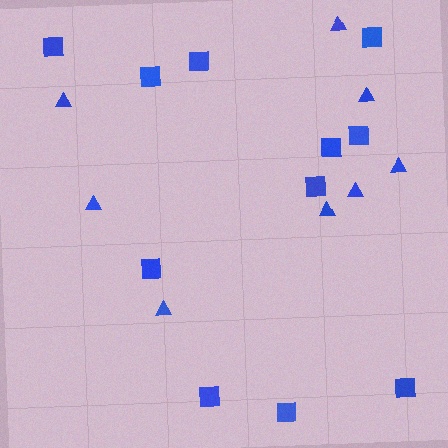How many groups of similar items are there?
There are 2 groups: one group of triangles (8) and one group of squares (11).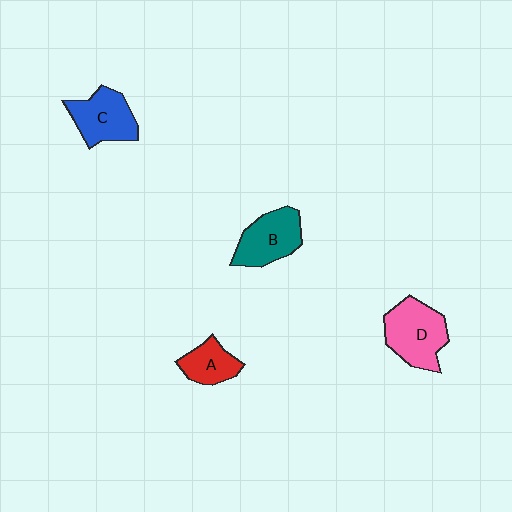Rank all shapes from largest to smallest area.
From largest to smallest: D (pink), B (teal), C (blue), A (red).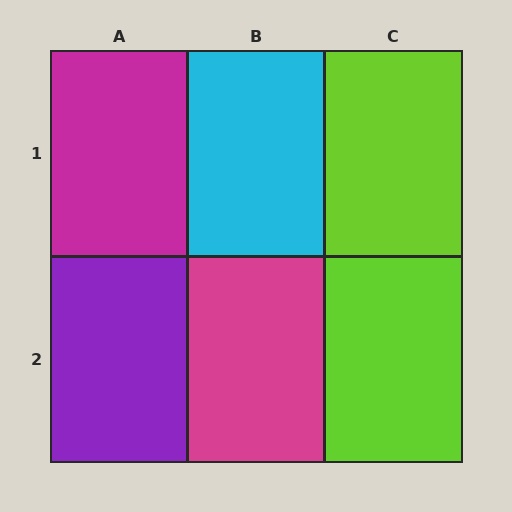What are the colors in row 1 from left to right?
Magenta, cyan, lime.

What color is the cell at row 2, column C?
Lime.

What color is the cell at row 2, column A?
Purple.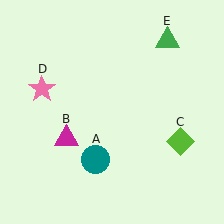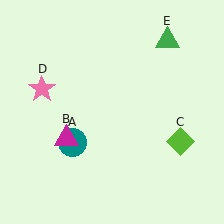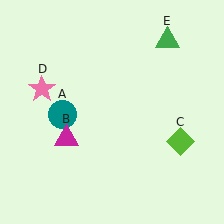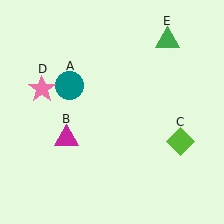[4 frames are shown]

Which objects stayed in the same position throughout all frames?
Magenta triangle (object B) and lime diamond (object C) and pink star (object D) and green triangle (object E) remained stationary.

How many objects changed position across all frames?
1 object changed position: teal circle (object A).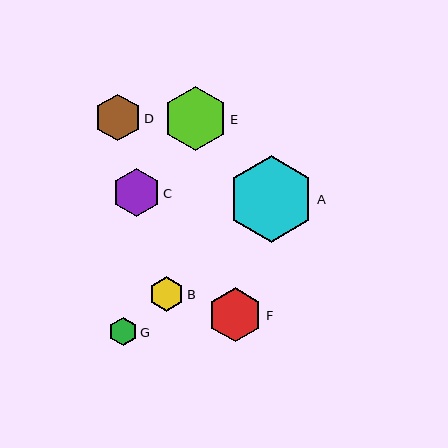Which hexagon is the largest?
Hexagon A is the largest with a size of approximately 86 pixels.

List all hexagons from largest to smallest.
From largest to smallest: A, E, F, C, D, B, G.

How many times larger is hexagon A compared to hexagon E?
Hexagon A is approximately 1.3 times the size of hexagon E.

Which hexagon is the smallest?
Hexagon G is the smallest with a size of approximately 28 pixels.